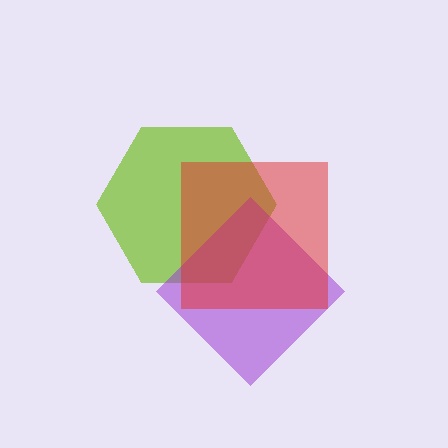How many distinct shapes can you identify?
There are 3 distinct shapes: a lime hexagon, a purple diamond, a red square.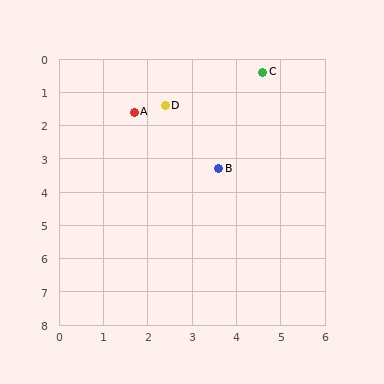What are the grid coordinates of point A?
Point A is at approximately (1.7, 1.6).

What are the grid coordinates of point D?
Point D is at approximately (2.4, 1.4).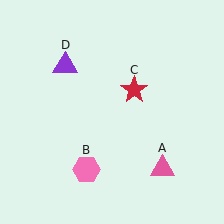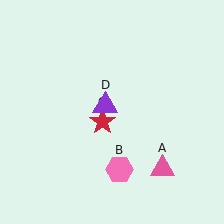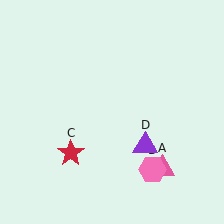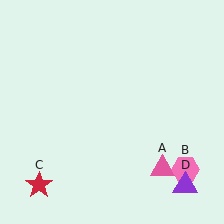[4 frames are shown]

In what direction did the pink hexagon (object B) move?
The pink hexagon (object B) moved right.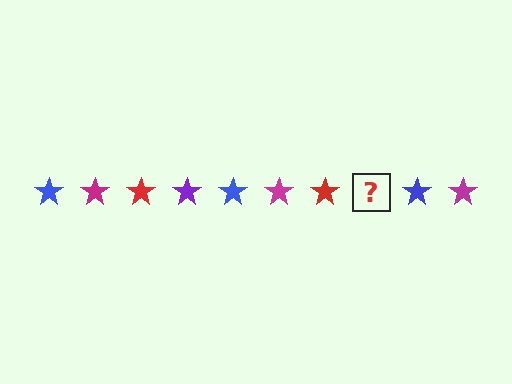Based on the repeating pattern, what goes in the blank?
The blank should be a purple star.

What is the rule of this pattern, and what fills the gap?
The rule is that the pattern cycles through blue, magenta, red, purple stars. The gap should be filled with a purple star.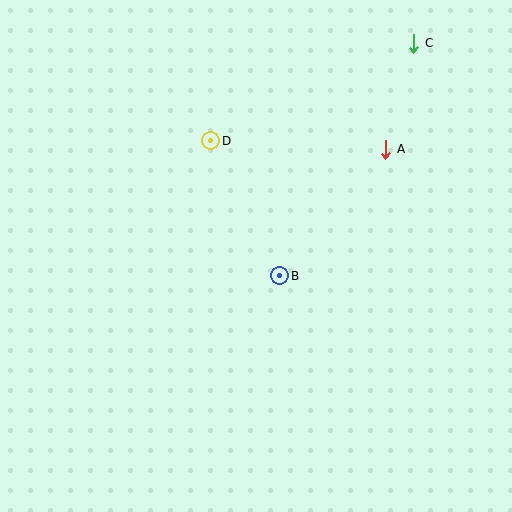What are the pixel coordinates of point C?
Point C is at (414, 43).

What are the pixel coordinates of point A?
Point A is at (386, 149).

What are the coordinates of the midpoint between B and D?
The midpoint between B and D is at (245, 208).